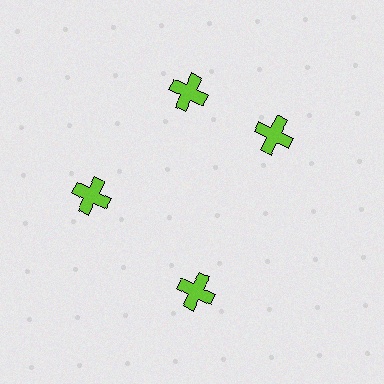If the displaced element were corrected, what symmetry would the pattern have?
It would have 4-fold rotational symmetry — the pattern would map onto itself every 90 degrees.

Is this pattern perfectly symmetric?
No. The 4 lime crosses are arranged in a ring, but one element near the 3 o'clock position is rotated out of alignment along the ring, breaking the 4-fold rotational symmetry.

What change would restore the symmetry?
The symmetry would be restored by rotating it back into even spacing with its neighbors so that all 4 crosses sit at equal angles and equal distance from the center.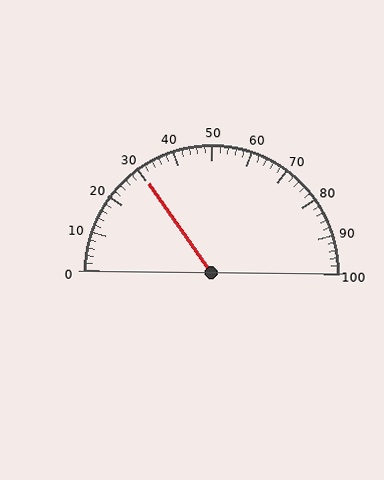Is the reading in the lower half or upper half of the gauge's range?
The reading is in the lower half of the range (0 to 100).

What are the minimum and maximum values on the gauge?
The gauge ranges from 0 to 100.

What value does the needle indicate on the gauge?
The needle indicates approximately 30.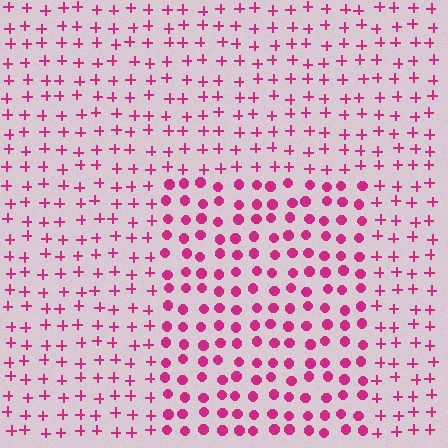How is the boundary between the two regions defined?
The boundary is defined by a change in element shape: circles inside vs. plus signs outside. All elements share the same color and spacing.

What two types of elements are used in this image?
The image uses circles inside the rectangle region and plus signs outside it.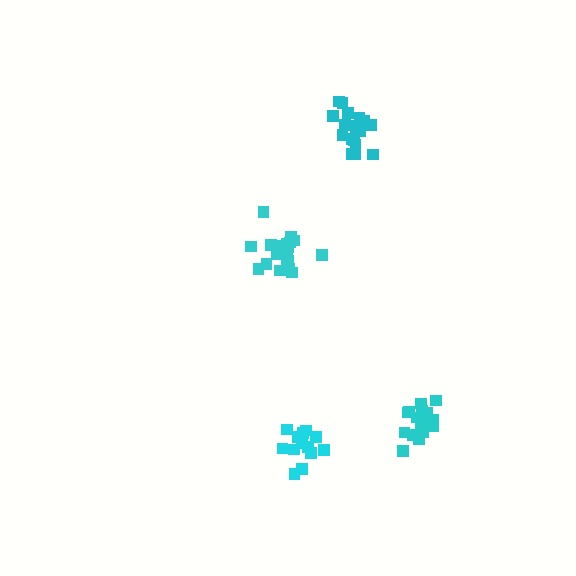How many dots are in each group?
Group 1: 20 dots, Group 2: 19 dots, Group 3: 14 dots, Group 4: 18 dots (71 total).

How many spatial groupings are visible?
There are 4 spatial groupings.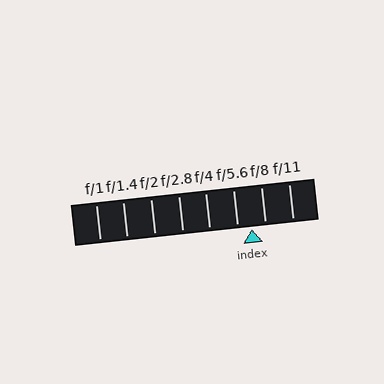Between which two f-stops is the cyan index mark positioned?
The index mark is between f/5.6 and f/8.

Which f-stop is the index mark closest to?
The index mark is closest to f/8.